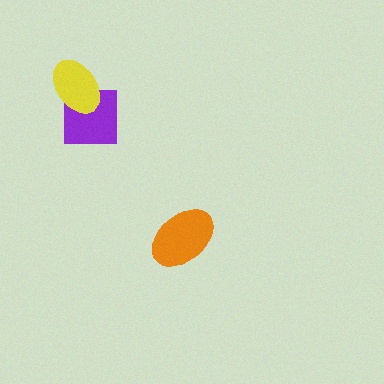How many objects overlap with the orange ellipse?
0 objects overlap with the orange ellipse.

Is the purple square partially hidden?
Yes, it is partially covered by another shape.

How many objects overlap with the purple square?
1 object overlaps with the purple square.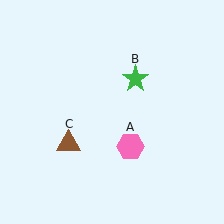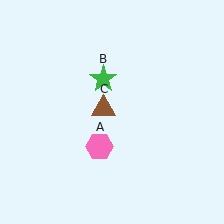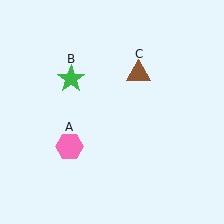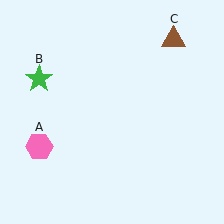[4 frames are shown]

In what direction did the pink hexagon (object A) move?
The pink hexagon (object A) moved left.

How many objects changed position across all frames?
3 objects changed position: pink hexagon (object A), green star (object B), brown triangle (object C).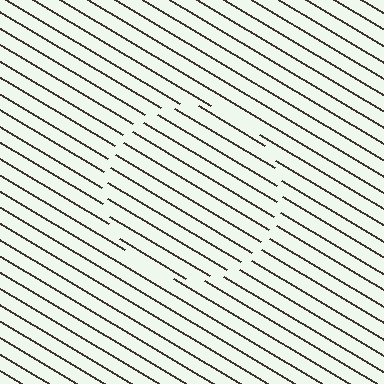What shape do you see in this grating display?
An illusory circle. The interior of the shape contains the same grating, shifted by half a period — the contour is defined by the phase discontinuity where line-ends from the inner and outer gratings abut.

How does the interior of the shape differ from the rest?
The interior of the shape contains the same grating, shifted by half a period — the contour is defined by the phase discontinuity where line-ends from the inner and outer gratings abut.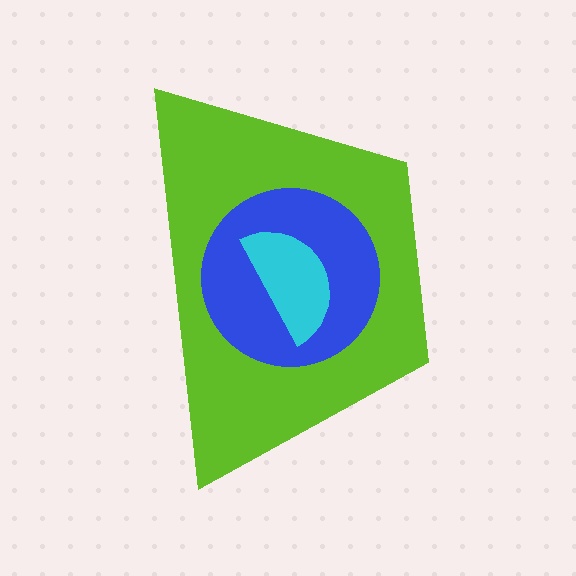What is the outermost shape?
The lime trapezoid.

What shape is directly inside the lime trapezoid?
The blue circle.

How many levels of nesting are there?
3.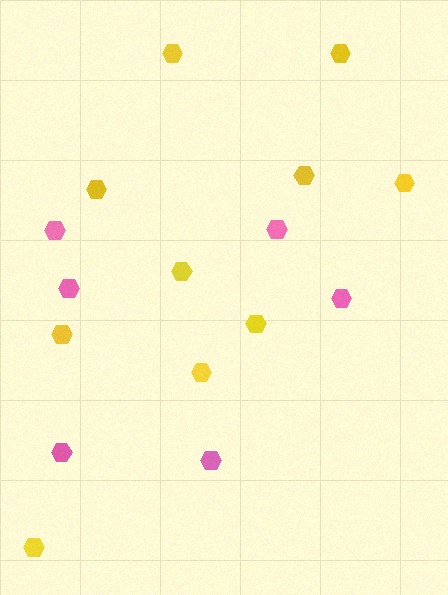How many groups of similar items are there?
There are 2 groups: one group of pink hexagons (6) and one group of yellow hexagons (10).